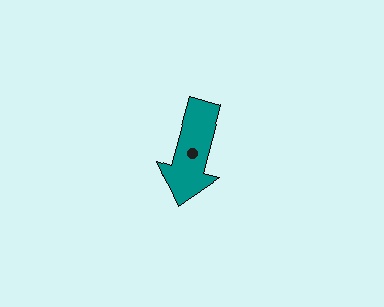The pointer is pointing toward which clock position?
Roughly 7 o'clock.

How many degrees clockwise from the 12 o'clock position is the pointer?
Approximately 195 degrees.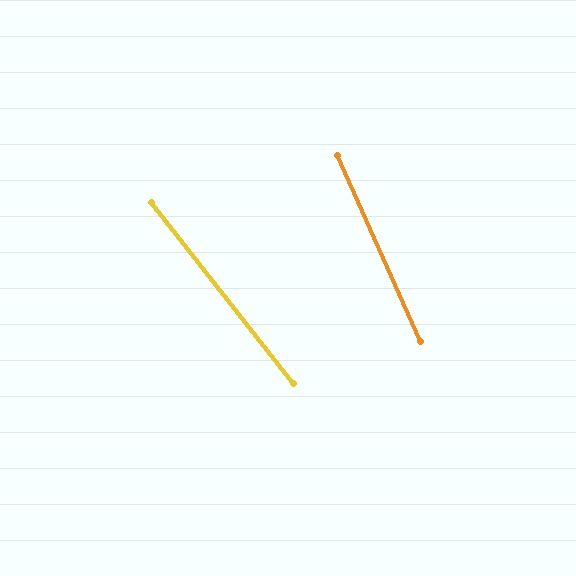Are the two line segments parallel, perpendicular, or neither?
Neither parallel nor perpendicular — they differ by about 14°.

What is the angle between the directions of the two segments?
Approximately 14 degrees.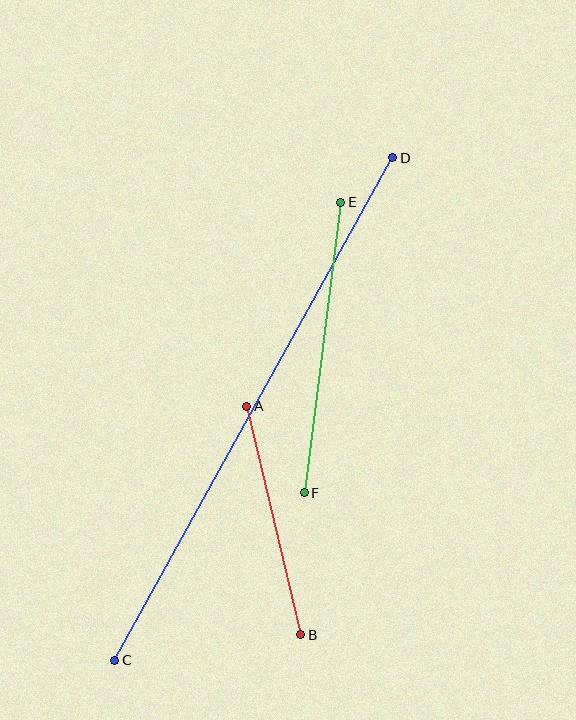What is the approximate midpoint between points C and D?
The midpoint is at approximately (254, 409) pixels.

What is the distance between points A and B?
The distance is approximately 234 pixels.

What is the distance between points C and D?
The distance is approximately 575 pixels.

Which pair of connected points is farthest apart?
Points C and D are farthest apart.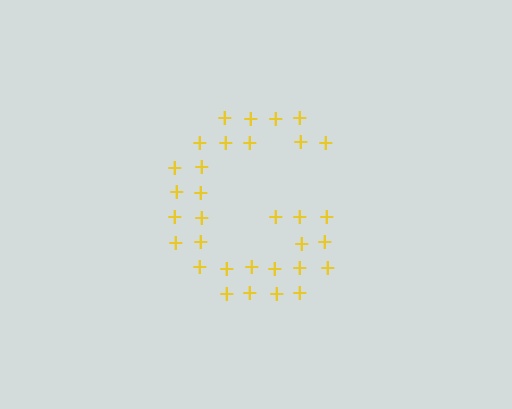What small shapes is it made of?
It is made of small plus signs.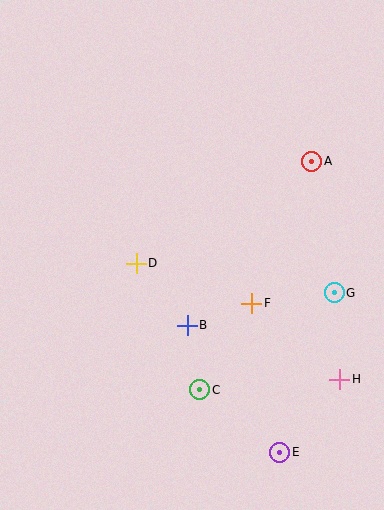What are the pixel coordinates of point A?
Point A is at (312, 161).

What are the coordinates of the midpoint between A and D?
The midpoint between A and D is at (224, 212).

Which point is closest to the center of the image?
Point D at (136, 263) is closest to the center.